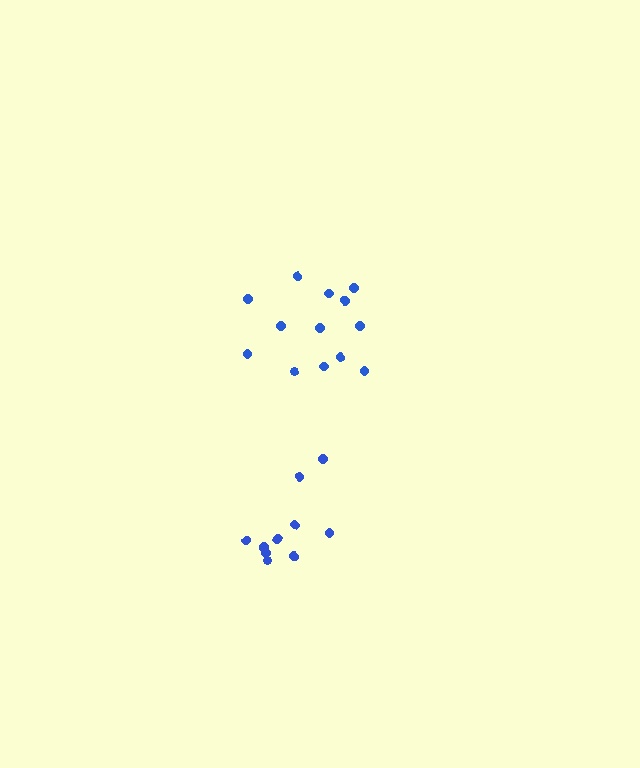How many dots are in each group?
Group 1: 13 dots, Group 2: 11 dots (24 total).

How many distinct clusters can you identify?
There are 2 distinct clusters.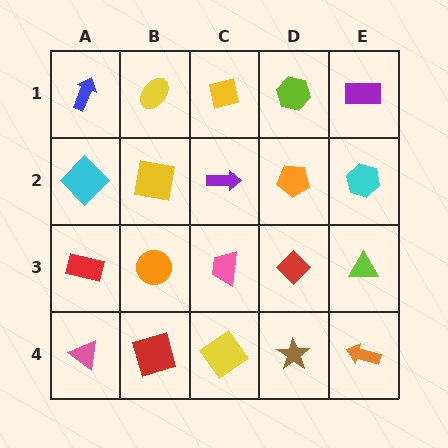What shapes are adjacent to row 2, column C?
A yellow square (row 1, column C), a pink trapezoid (row 3, column C), a yellow square (row 2, column B), an orange pentagon (row 2, column D).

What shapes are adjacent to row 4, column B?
An orange circle (row 3, column B), a pink triangle (row 4, column A), a yellow diamond (row 4, column C).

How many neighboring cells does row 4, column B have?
3.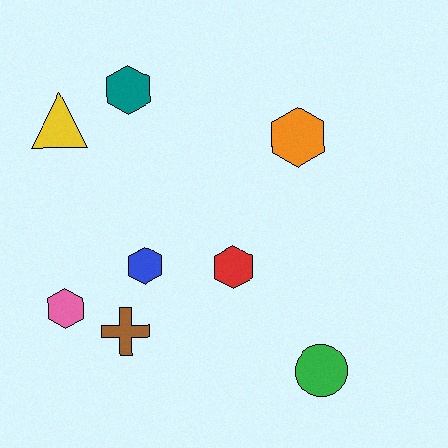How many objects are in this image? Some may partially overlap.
There are 8 objects.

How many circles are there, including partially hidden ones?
There is 1 circle.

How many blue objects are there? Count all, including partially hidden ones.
There is 1 blue object.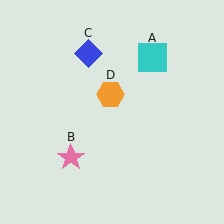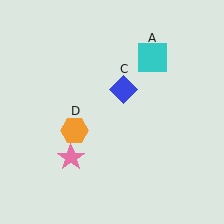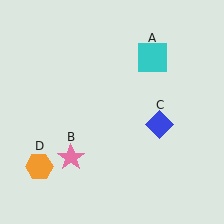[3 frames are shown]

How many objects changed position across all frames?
2 objects changed position: blue diamond (object C), orange hexagon (object D).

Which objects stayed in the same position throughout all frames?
Cyan square (object A) and pink star (object B) remained stationary.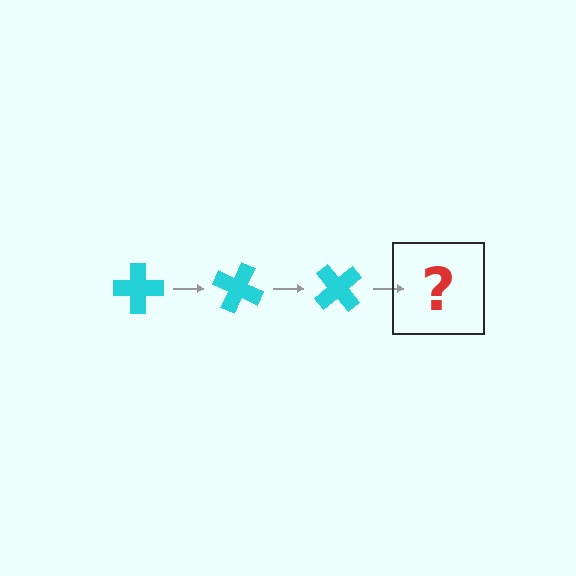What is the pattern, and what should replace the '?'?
The pattern is that the cross rotates 25 degrees each step. The '?' should be a cyan cross rotated 75 degrees.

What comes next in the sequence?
The next element should be a cyan cross rotated 75 degrees.